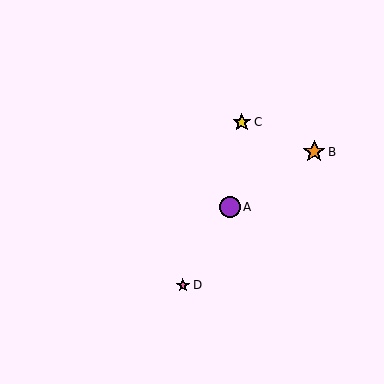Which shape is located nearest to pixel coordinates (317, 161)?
The orange star (labeled B) at (314, 152) is nearest to that location.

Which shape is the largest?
The orange star (labeled B) is the largest.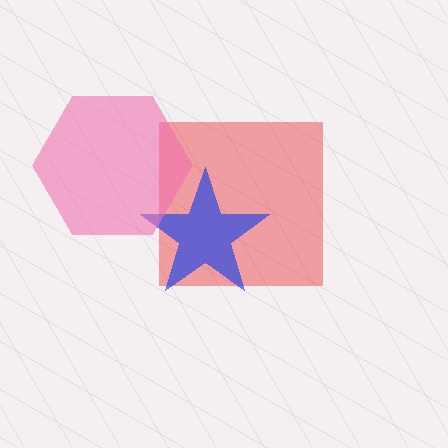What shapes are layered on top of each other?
The layered shapes are: a red square, a blue star, a pink hexagon.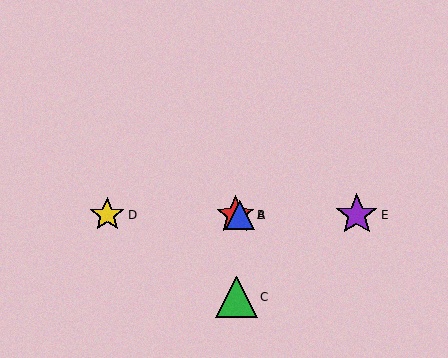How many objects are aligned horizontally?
4 objects (A, B, D, E) are aligned horizontally.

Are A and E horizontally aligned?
Yes, both are at y≈215.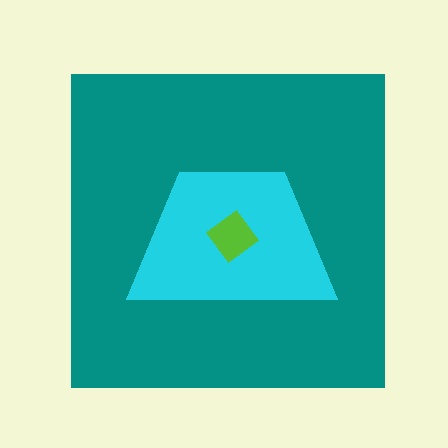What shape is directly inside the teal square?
The cyan trapezoid.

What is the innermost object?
The lime diamond.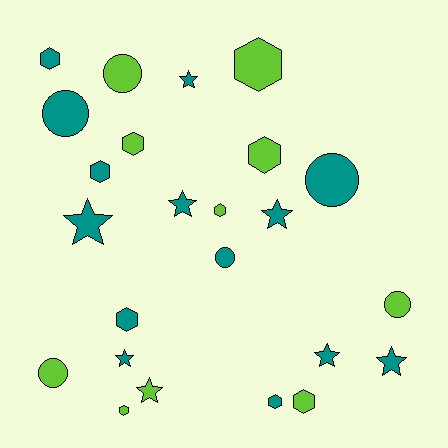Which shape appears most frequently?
Hexagon, with 10 objects.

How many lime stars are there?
There is 1 lime star.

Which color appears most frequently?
Teal, with 14 objects.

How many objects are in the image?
There are 24 objects.